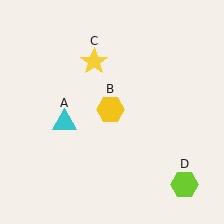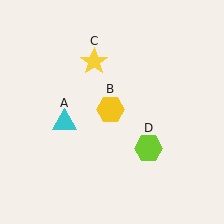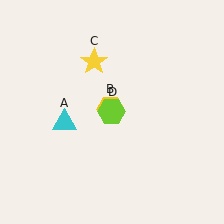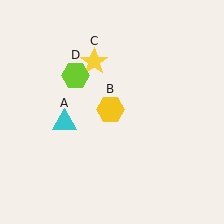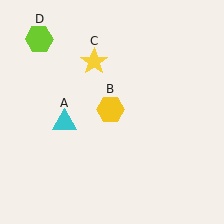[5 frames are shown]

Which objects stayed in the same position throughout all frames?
Cyan triangle (object A) and yellow hexagon (object B) and yellow star (object C) remained stationary.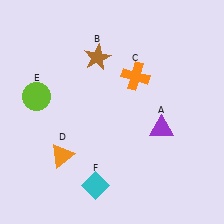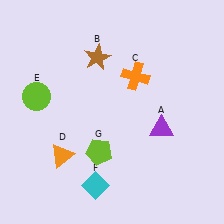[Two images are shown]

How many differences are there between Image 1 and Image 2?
There is 1 difference between the two images.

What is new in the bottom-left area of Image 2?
A lime pentagon (G) was added in the bottom-left area of Image 2.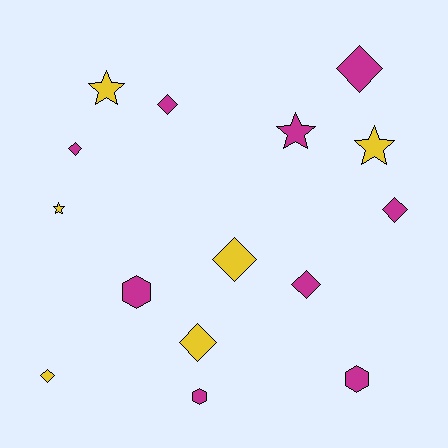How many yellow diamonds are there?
There are 3 yellow diamonds.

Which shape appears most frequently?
Diamond, with 8 objects.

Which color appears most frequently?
Magenta, with 9 objects.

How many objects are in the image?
There are 15 objects.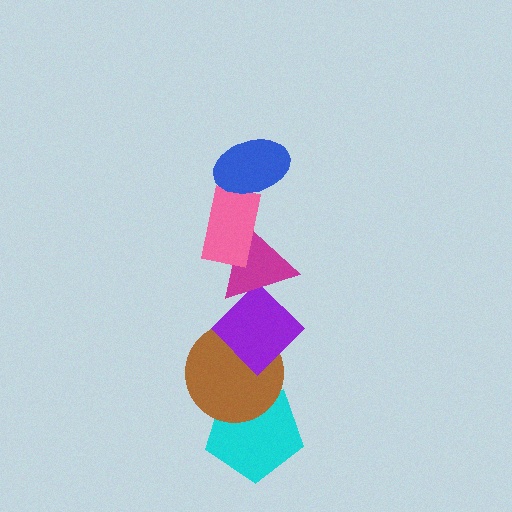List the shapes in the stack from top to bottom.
From top to bottom: the blue ellipse, the pink rectangle, the magenta triangle, the purple diamond, the brown circle, the cyan pentagon.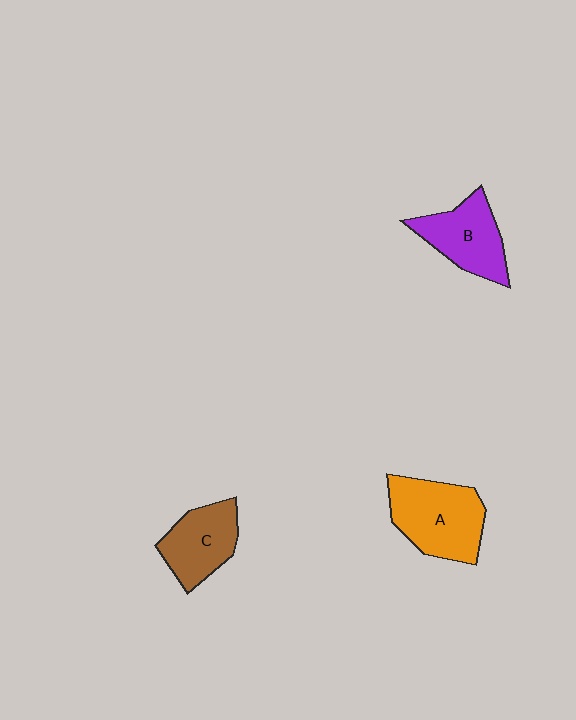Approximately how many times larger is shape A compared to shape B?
Approximately 1.3 times.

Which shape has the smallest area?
Shape C (brown).